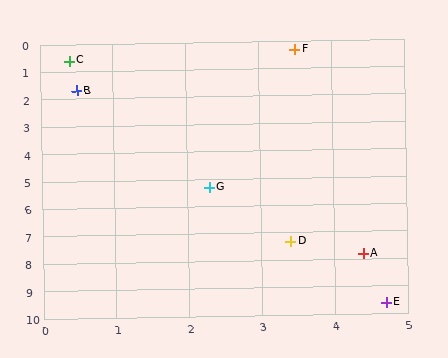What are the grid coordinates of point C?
Point C is at approximately (0.4, 0.6).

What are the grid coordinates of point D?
Point D is at approximately (3.4, 7.3).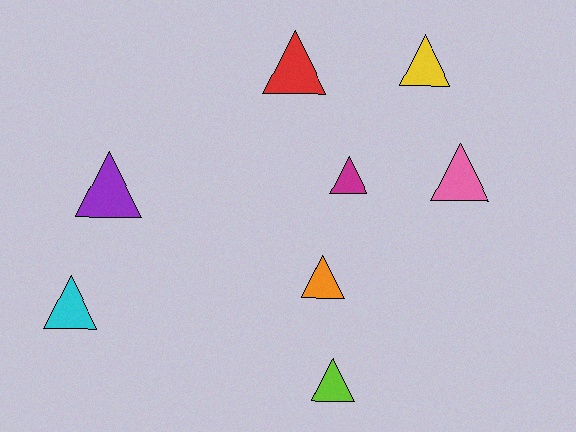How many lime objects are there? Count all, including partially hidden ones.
There is 1 lime object.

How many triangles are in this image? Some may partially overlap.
There are 8 triangles.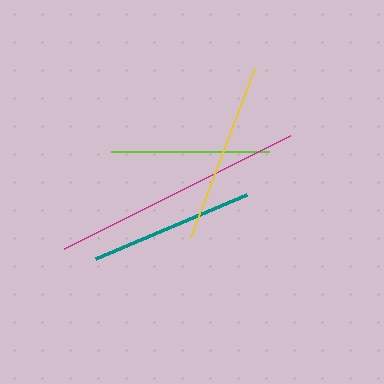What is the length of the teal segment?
The teal segment is approximately 163 pixels long.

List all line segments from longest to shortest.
From longest to shortest: magenta, yellow, teal, lime.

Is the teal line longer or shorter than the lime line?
The teal line is longer than the lime line.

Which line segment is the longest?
The magenta line is the longest at approximately 253 pixels.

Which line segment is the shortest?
The lime line is the shortest at approximately 158 pixels.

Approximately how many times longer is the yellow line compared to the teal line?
The yellow line is approximately 1.1 times the length of the teal line.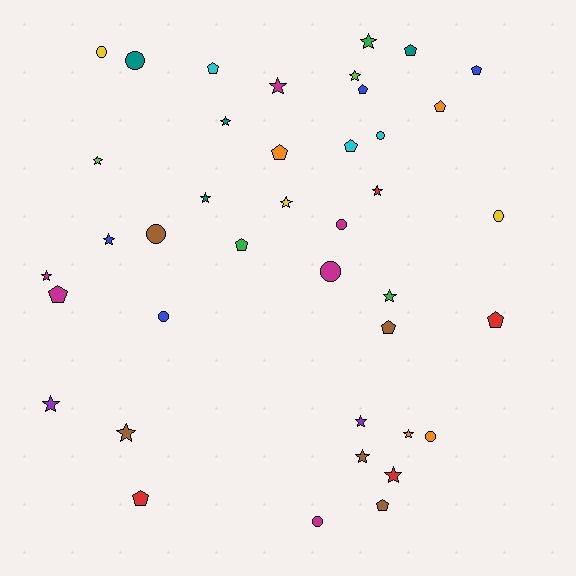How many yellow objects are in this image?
There are 3 yellow objects.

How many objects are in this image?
There are 40 objects.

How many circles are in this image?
There are 10 circles.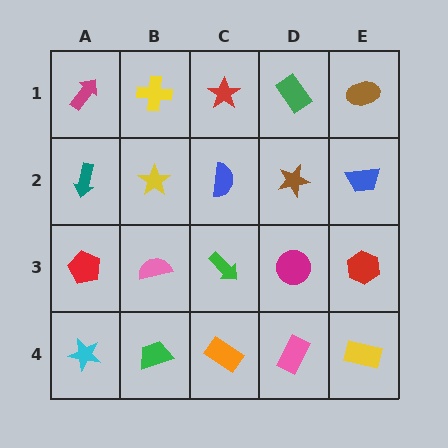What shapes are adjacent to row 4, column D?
A magenta circle (row 3, column D), an orange rectangle (row 4, column C), a yellow rectangle (row 4, column E).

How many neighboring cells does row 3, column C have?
4.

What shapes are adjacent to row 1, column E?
A blue trapezoid (row 2, column E), a green rectangle (row 1, column D).